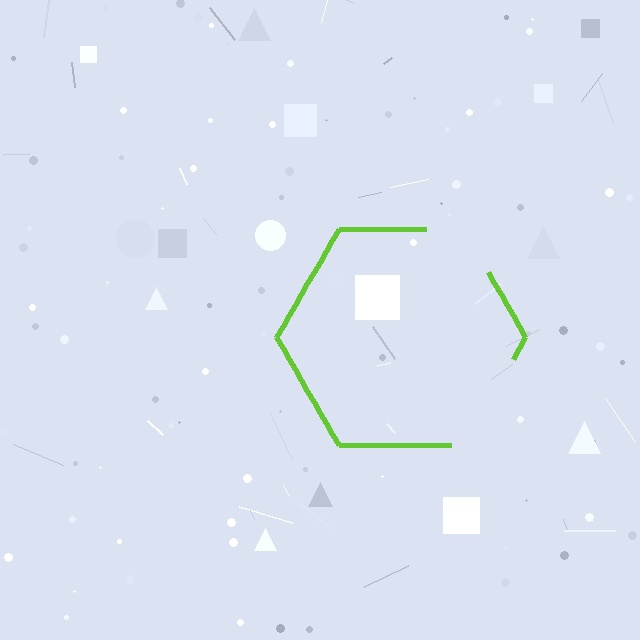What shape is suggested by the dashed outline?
The dashed outline suggests a hexagon.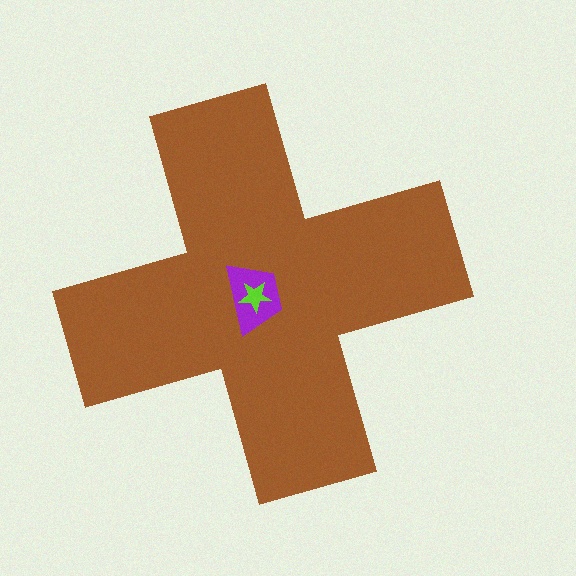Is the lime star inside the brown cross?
Yes.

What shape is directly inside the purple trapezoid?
The lime star.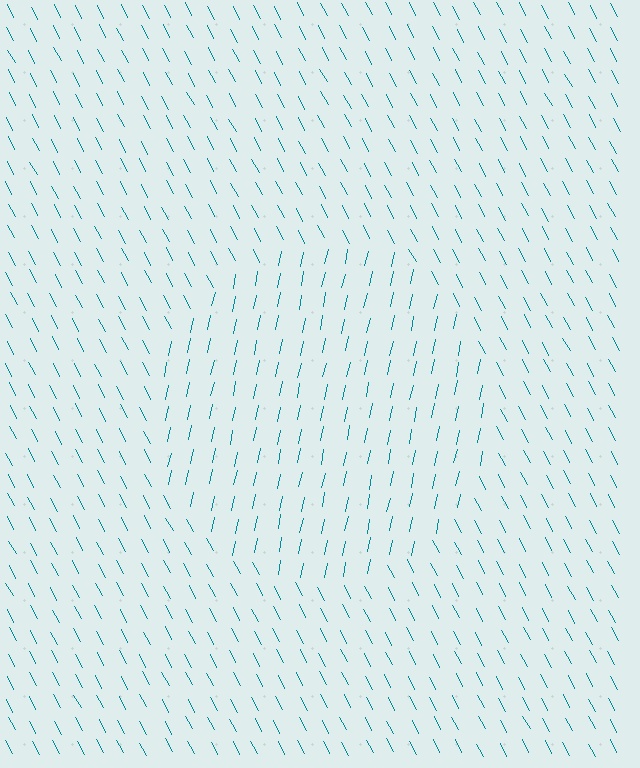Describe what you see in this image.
The image is filled with small teal line segments. A circle region in the image has lines oriented differently from the surrounding lines, creating a visible texture boundary.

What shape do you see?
I see a circle.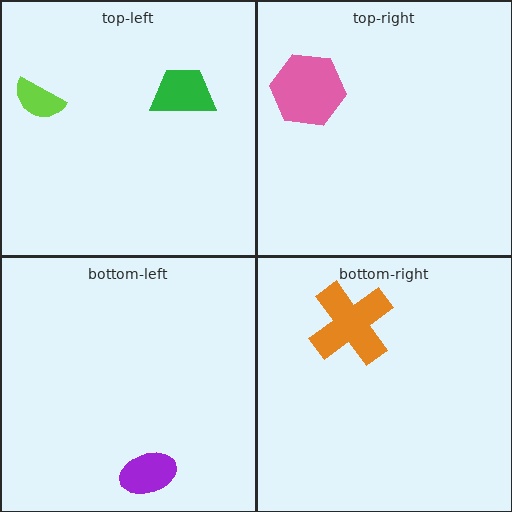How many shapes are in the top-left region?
2.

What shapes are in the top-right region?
The pink hexagon.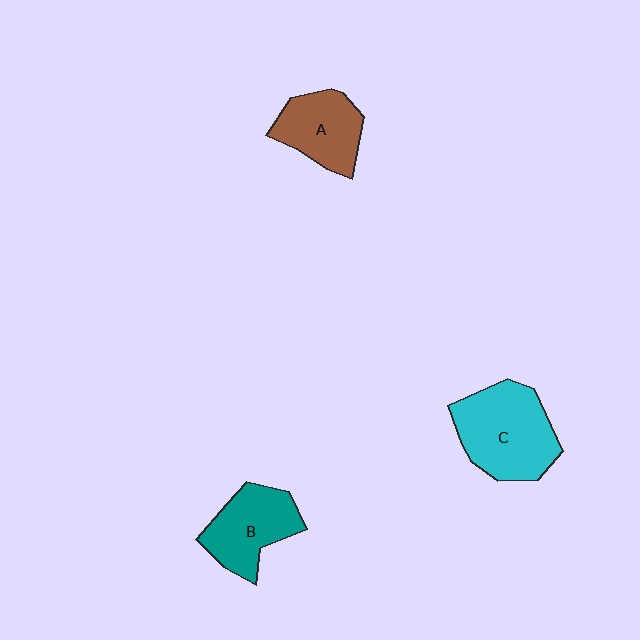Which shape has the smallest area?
Shape A (brown).